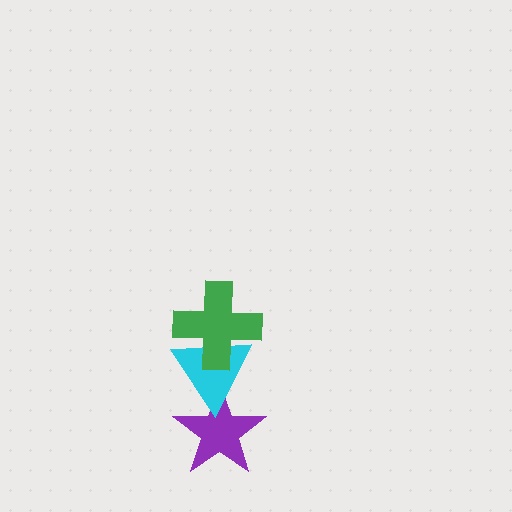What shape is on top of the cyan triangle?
The green cross is on top of the cyan triangle.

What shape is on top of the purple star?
The cyan triangle is on top of the purple star.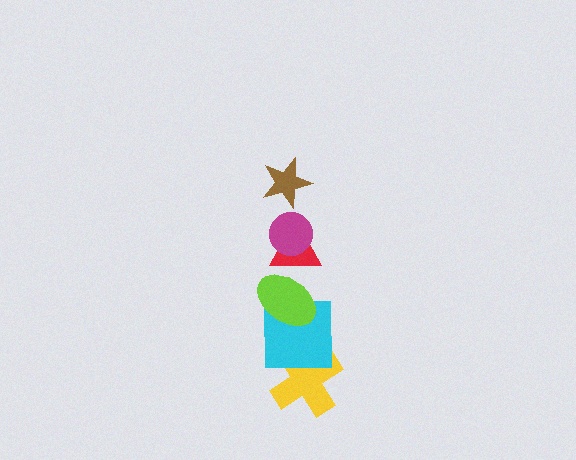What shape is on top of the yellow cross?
The cyan square is on top of the yellow cross.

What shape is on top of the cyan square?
The lime ellipse is on top of the cyan square.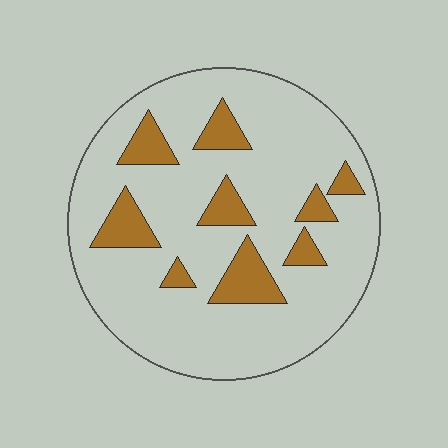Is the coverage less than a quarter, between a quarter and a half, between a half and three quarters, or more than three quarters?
Less than a quarter.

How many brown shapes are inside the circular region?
9.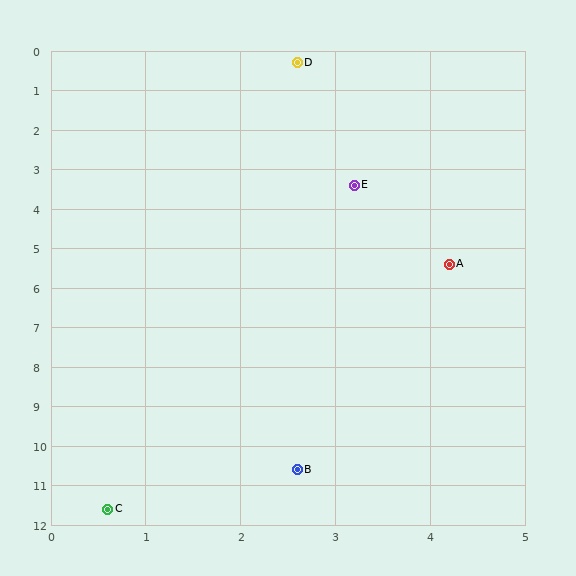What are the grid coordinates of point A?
Point A is at approximately (4.2, 5.4).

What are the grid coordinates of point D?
Point D is at approximately (2.6, 0.3).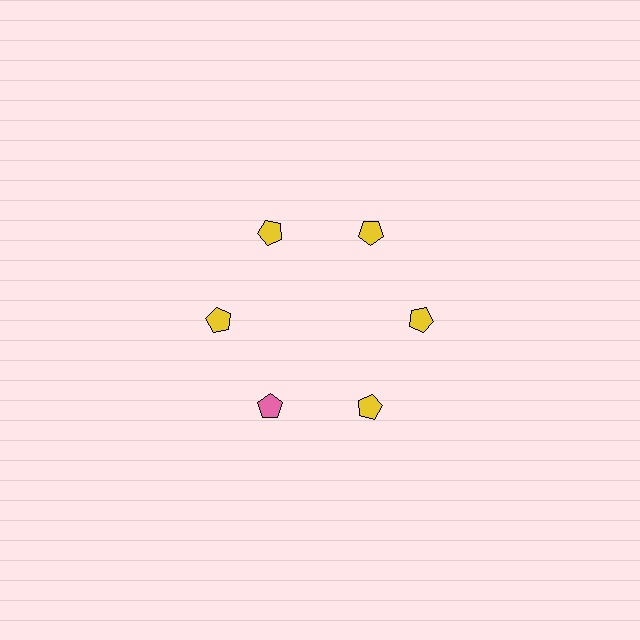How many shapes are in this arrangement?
There are 6 shapes arranged in a ring pattern.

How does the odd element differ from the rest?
It has a different color: pink instead of yellow.